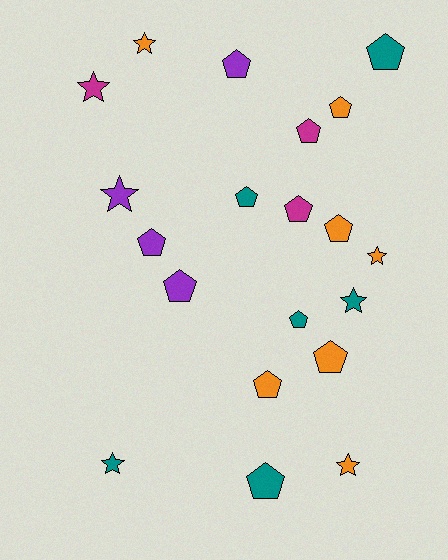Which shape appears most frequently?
Pentagon, with 13 objects.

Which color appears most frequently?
Orange, with 7 objects.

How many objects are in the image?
There are 20 objects.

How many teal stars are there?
There are 2 teal stars.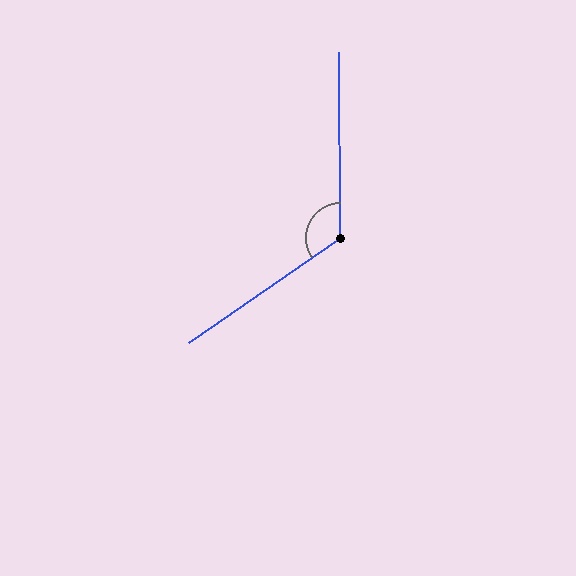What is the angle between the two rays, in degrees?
Approximately 124 degrees.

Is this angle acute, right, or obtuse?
It is obtuse.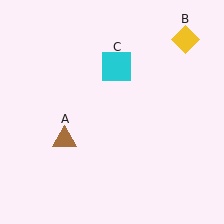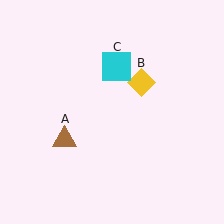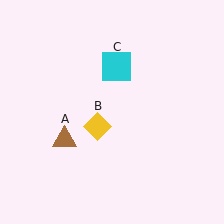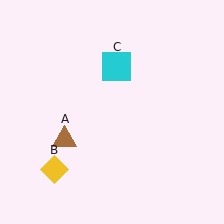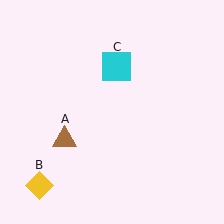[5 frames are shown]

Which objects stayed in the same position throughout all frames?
Brown triangle (object A) and cyan square (object C) remained stationary.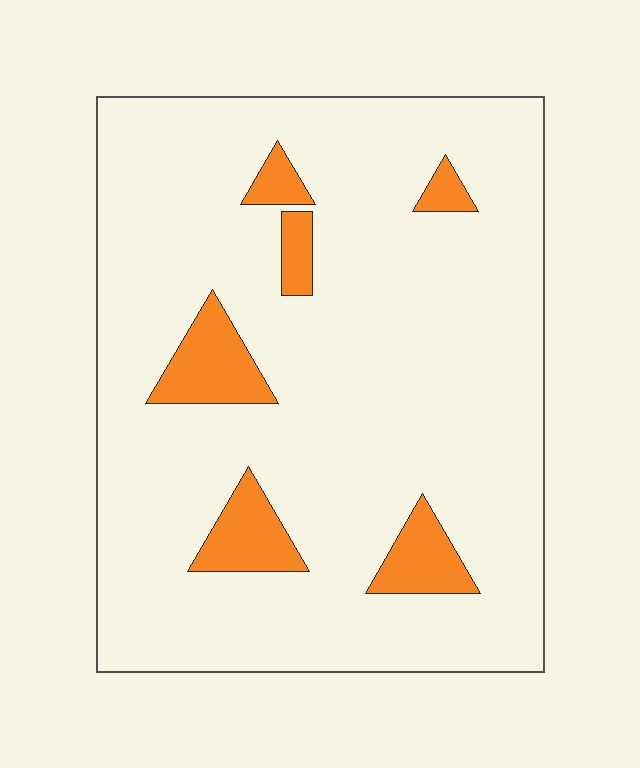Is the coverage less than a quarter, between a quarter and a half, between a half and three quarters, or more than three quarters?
Less than a quarter.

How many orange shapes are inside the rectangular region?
6.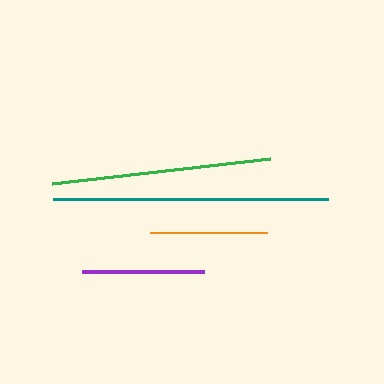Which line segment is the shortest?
The orange line is the shortest at approximately 118 pixels.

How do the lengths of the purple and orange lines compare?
The purple and orange lines are approximately the same length.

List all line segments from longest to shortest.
From longest to shortest: teal, green, purple, orange.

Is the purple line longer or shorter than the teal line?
The teal line is longer than the purple line.